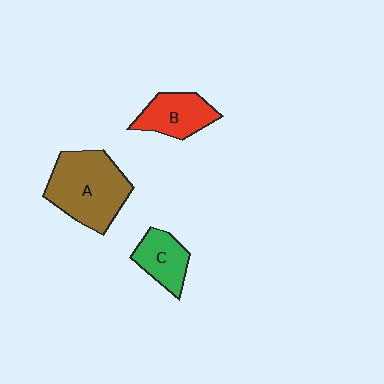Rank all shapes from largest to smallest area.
From largest to smallest: A (brown), B (red), C (green).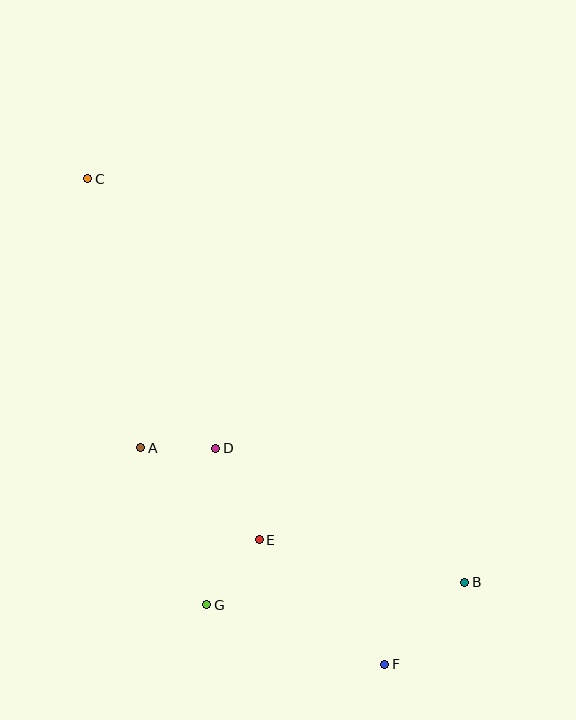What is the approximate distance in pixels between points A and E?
The distance between A and E is approximately 150 pixels.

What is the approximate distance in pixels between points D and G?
The distance between D and G is approximately 157 pixels.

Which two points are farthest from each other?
Points C and F are farthest from each other.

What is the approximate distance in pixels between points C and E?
The distance between C and E is approximately 399 pixels.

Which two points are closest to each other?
Points A and D are closest to each other.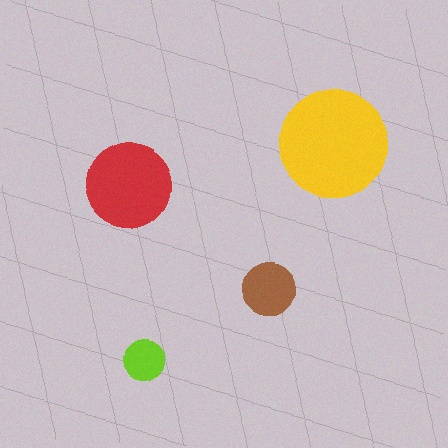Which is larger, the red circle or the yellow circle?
The yellow one.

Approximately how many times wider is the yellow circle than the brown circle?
About 2 times wider.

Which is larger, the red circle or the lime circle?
The red one.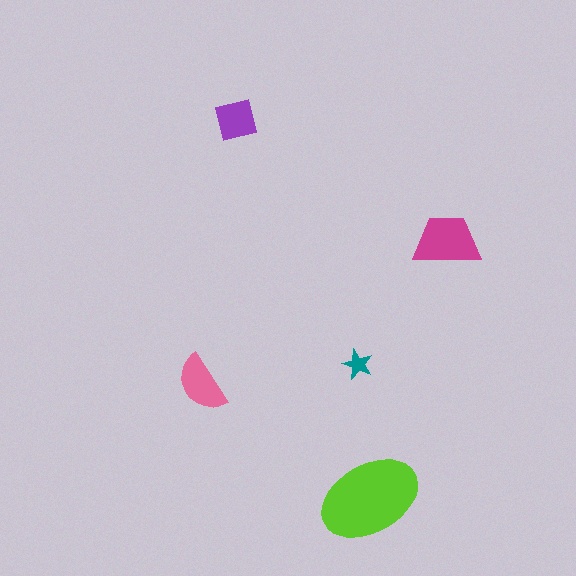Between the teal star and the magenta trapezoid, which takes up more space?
The magenta trapezoid.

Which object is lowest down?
The lime ellipse is bottommost.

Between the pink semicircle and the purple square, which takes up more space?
The pink semicircle.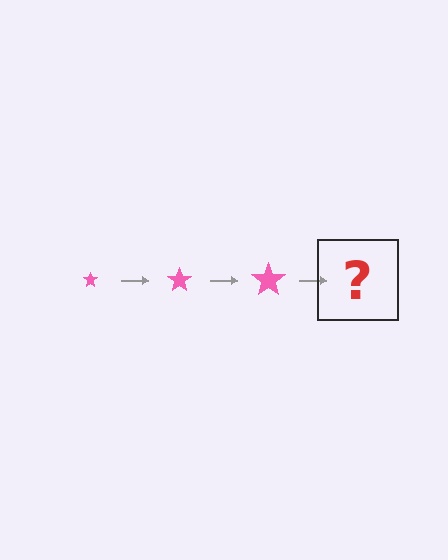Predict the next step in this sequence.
The next step is a pink star, larger than the previous one.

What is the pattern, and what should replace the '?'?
The pattern is that the star gets progressively larger each step. The '?' should be a pink star, larger than the previous one.